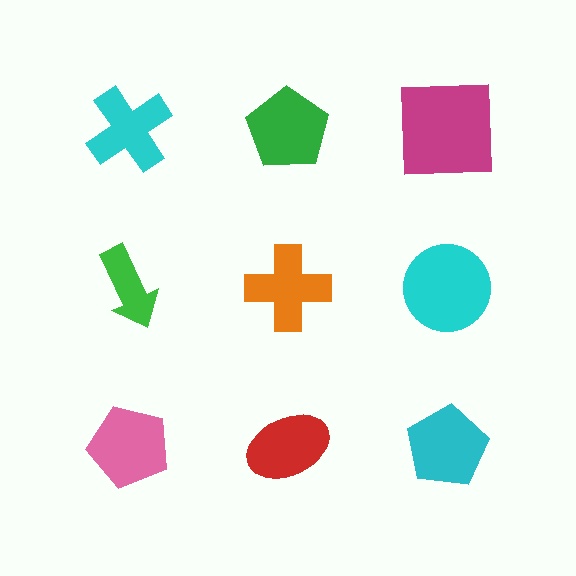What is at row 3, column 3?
A cyan pentagon.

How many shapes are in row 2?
3 shapes.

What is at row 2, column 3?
A cyan circle.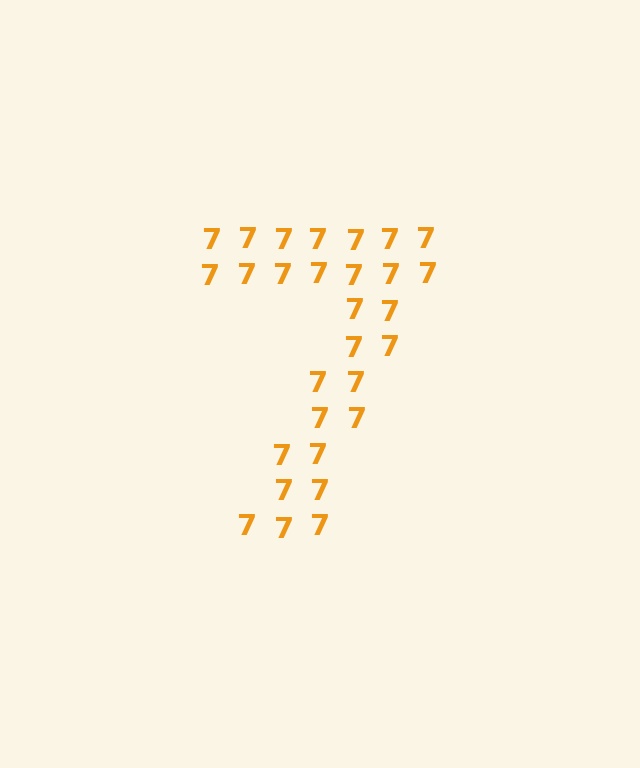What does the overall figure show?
The overall figure shows the digit 7.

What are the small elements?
The small elements are digit 7's.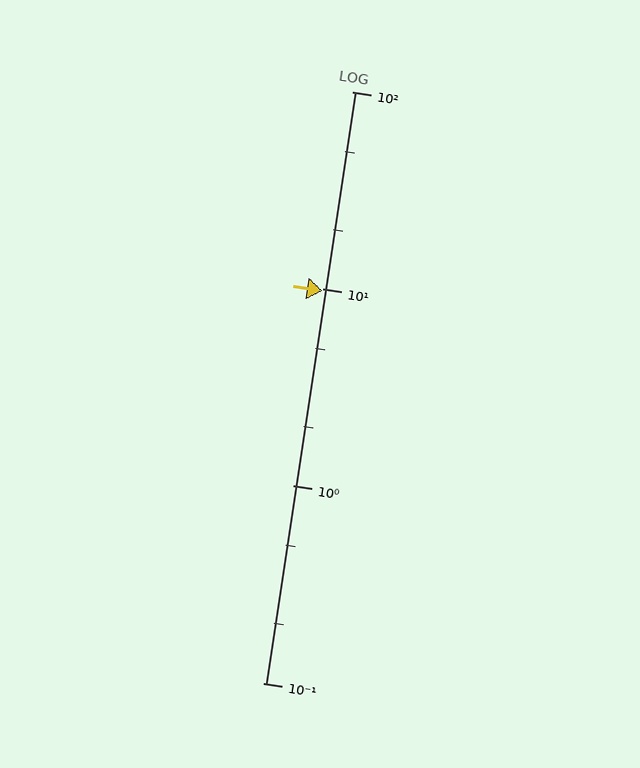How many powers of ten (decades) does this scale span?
The scale spans 3 decades, from 0.1 to 100.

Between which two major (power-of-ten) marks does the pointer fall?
The pointer is between 1 and 10.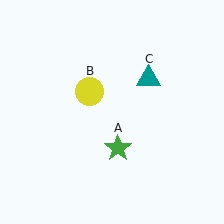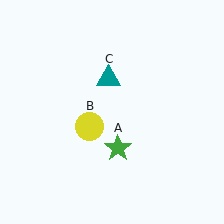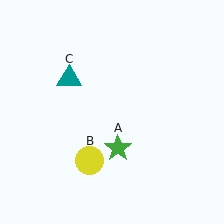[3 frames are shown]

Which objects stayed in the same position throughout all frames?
Green star (object A) remained stationary.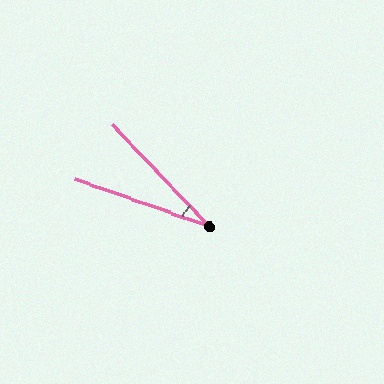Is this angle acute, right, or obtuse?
It is acute.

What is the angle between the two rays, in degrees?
Approximately 27 degrees.